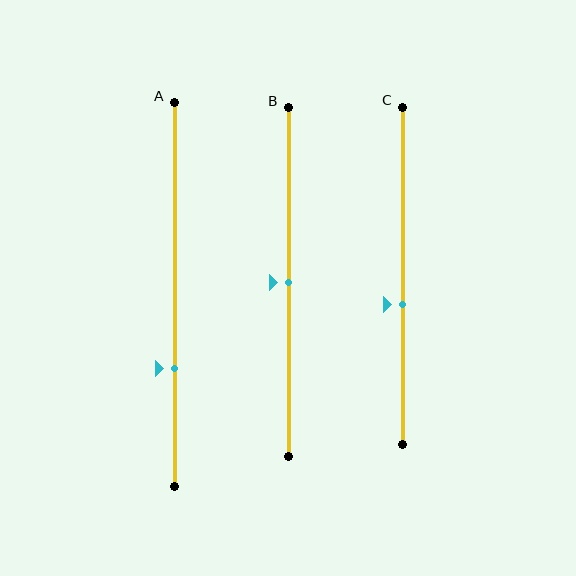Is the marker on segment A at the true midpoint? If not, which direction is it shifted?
No, the marker on segment A is shifted downward by about 19% of the segment length.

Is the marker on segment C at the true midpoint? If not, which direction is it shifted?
No, the marker on segment C is shifted downward by about 8% of the segment length.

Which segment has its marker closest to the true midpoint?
Segment B has its marker closest to the true midpoint.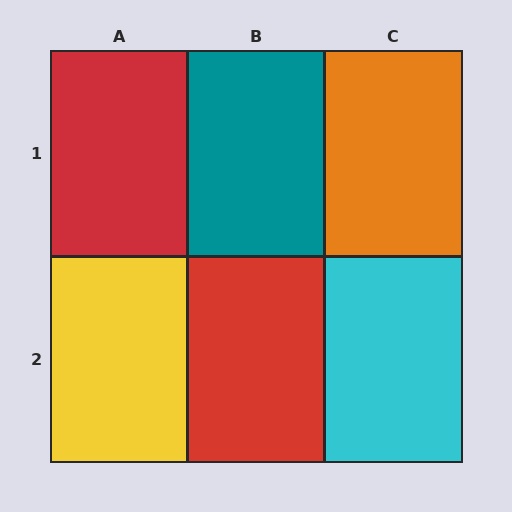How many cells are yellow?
1 cell is yellow.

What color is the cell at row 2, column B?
Red.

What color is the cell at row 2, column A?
Yellow.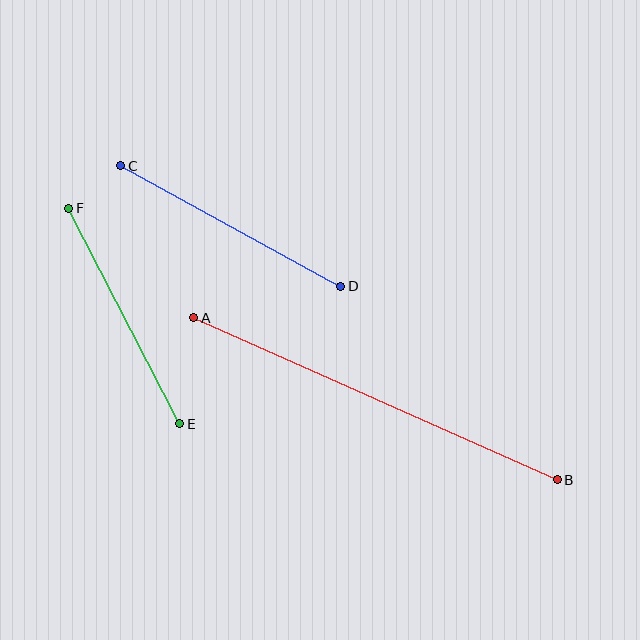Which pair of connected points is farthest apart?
Points A and B are farthest apart.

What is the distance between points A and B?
The distance is approximately 397 pixels.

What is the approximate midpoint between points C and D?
The midpoint is at approximately (231, 226) pixels.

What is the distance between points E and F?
The distance is approximately 242 pixels.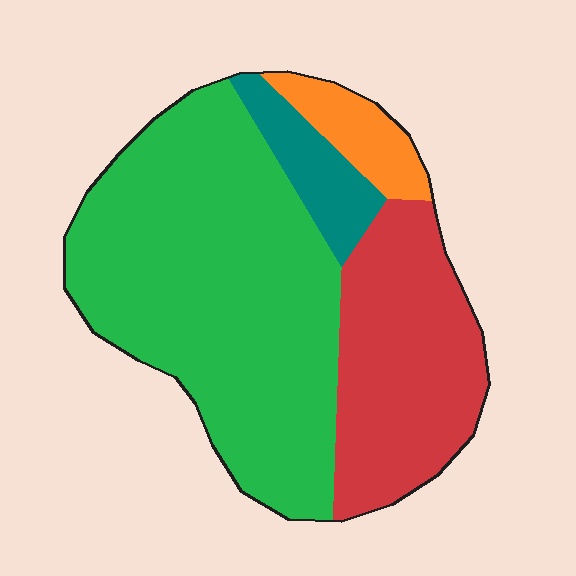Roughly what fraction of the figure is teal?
Teal covers 8% of the figure.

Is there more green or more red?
Green.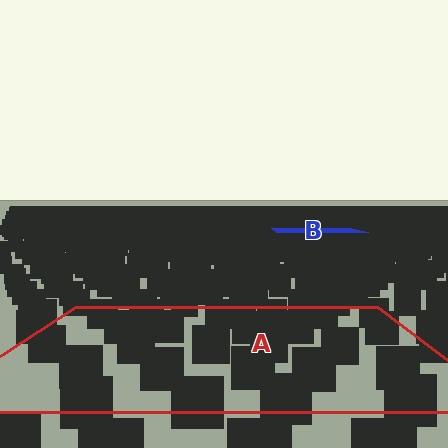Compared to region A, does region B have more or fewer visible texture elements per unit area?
Region B has more texture elements per unit area — they are packed more densely because it is farther away.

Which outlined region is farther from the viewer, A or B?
Region B is farther from the viewer — the texture elements inside it appear smaller and more densely packed.